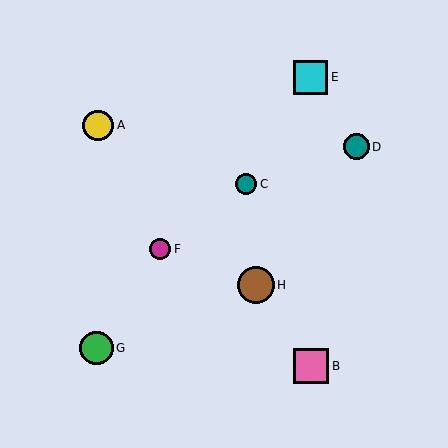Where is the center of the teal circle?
The center of the teal circle is at (246, 184).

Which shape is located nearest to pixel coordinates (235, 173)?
The teal circle (labeled C) at (246, 184) is nearest to that location.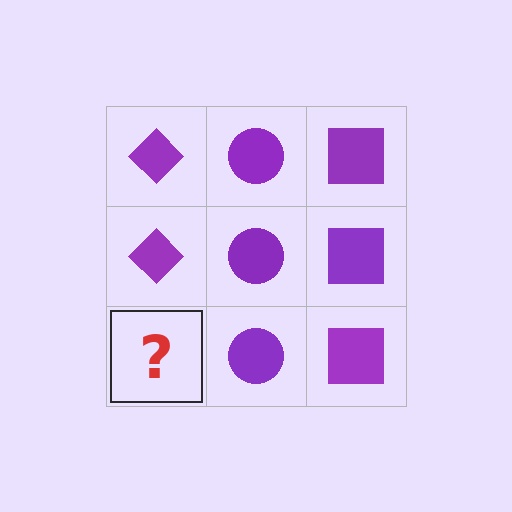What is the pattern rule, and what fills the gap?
The rule is that each column has a consistent shape. The gap should be filled with a purple diamond.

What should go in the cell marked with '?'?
The missing cell should contain a purple diamond.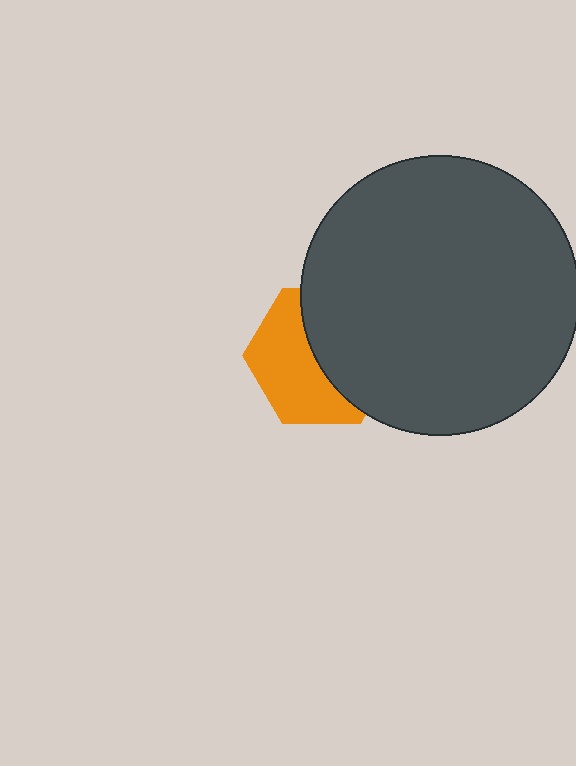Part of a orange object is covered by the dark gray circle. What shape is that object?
It is a hexagon.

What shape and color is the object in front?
The object in front is a dark gray circle.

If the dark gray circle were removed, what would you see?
You would see the complete orange hexagon.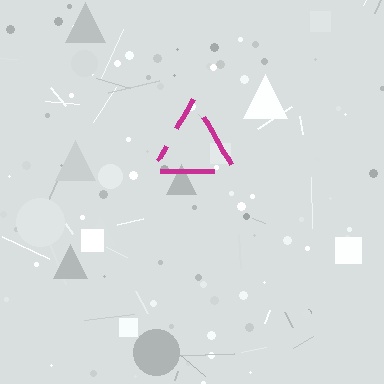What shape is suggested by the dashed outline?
The dashed outline suggests a triangle.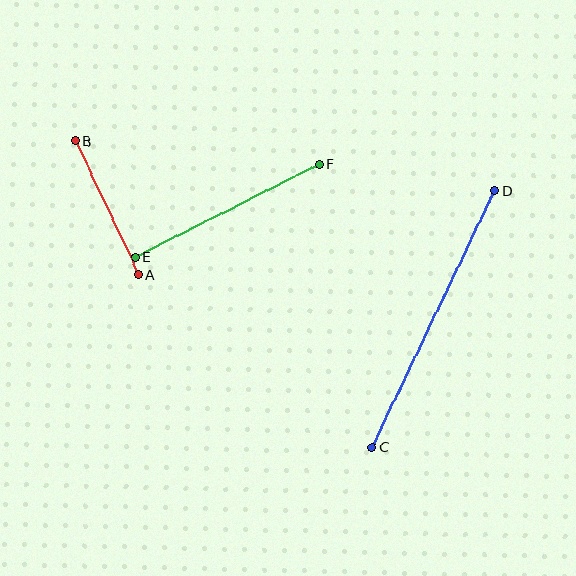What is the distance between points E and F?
The distance is approximately 207 pixels.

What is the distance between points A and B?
The distance is approximately 148 pixels.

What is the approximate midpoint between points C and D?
The midpoint is at approximately (434, 319) pixels.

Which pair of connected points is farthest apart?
Points C and D are farthest apart.